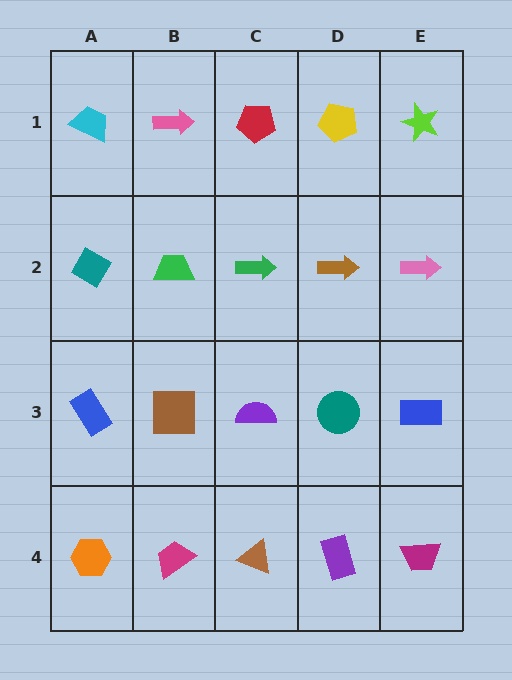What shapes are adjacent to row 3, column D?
A brown arrow (row 2, column D), a purple rectangle (row 4, column D), a purple semicircle (row 3, column C), a blue rectangle (row 3, column E).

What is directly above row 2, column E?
A lime star.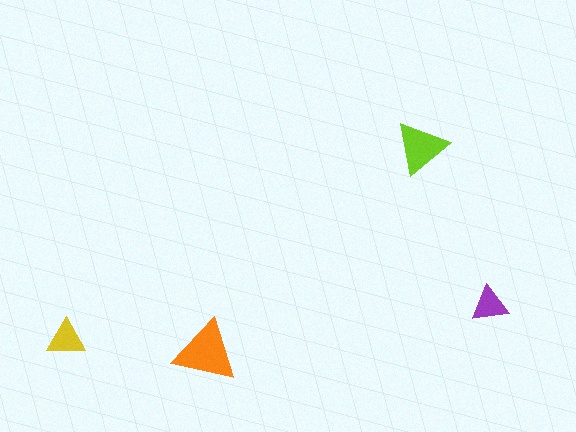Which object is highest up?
The lime triangle is topmost.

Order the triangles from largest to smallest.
the orange one, the lime one, the yellow one, the purple one.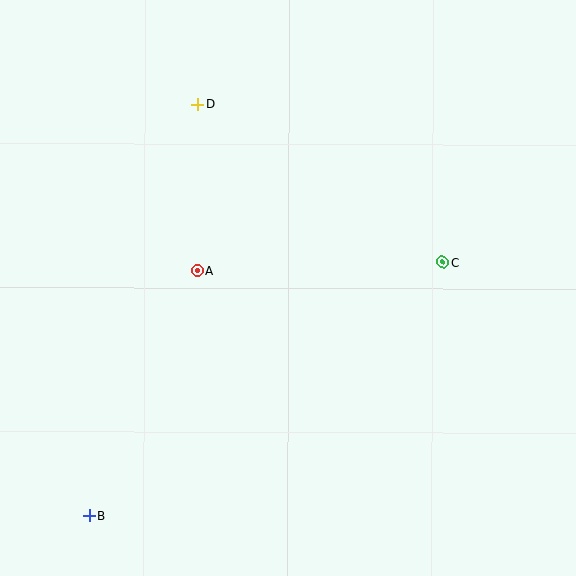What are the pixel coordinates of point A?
Point A is at (197, 271).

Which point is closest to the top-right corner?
Point C is closest to the top-right corner.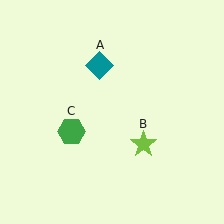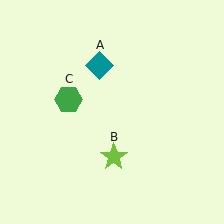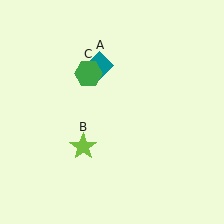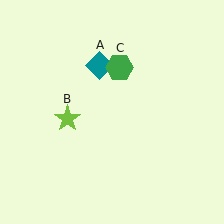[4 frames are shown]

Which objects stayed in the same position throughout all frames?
Teal diamond (object A) remained stationary.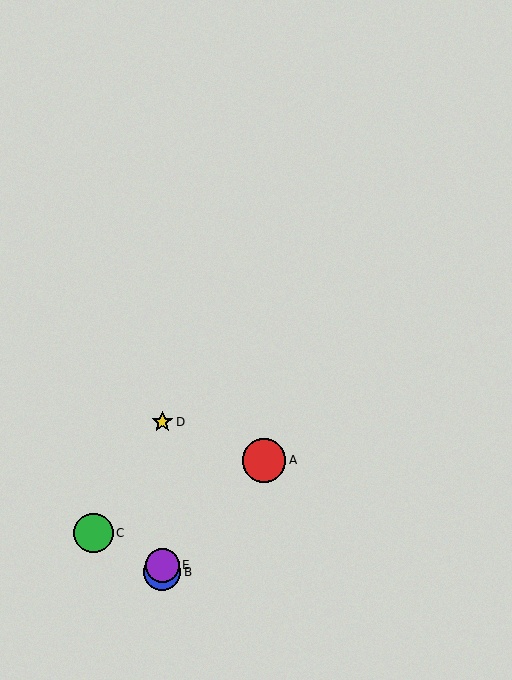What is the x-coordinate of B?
Object B is at x≈162.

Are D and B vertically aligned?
Yes, both are at x≈162.